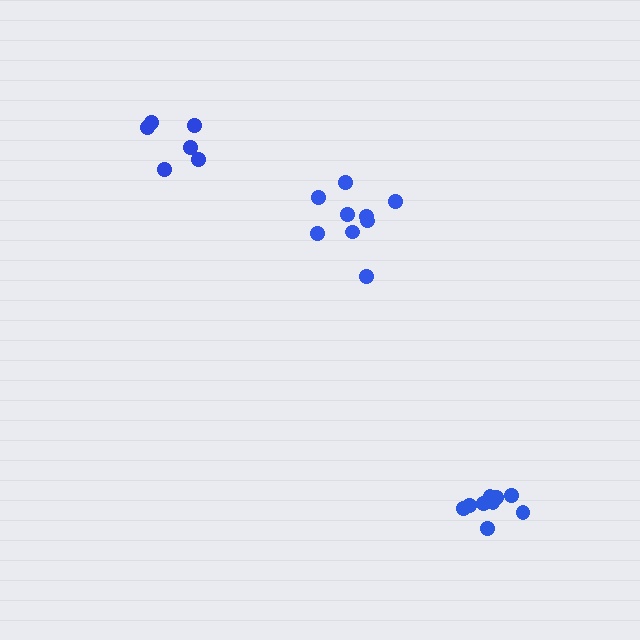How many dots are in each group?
Group 1: 9 dots, Group 2: 9 dots, Group 3: 6 dots (24 total).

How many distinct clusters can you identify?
There are 3 distinct clusters.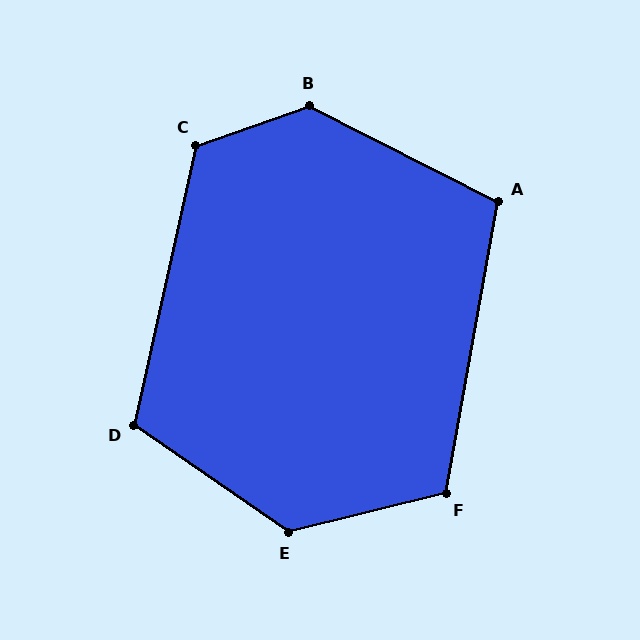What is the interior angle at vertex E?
Approximately 132 degrees (obtuse).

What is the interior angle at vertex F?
Approximately 114 degrees (obtuse).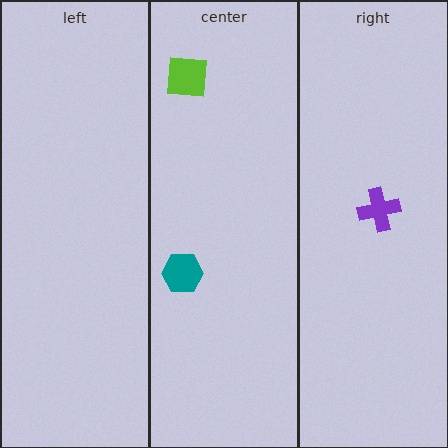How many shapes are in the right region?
1.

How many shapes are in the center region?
2.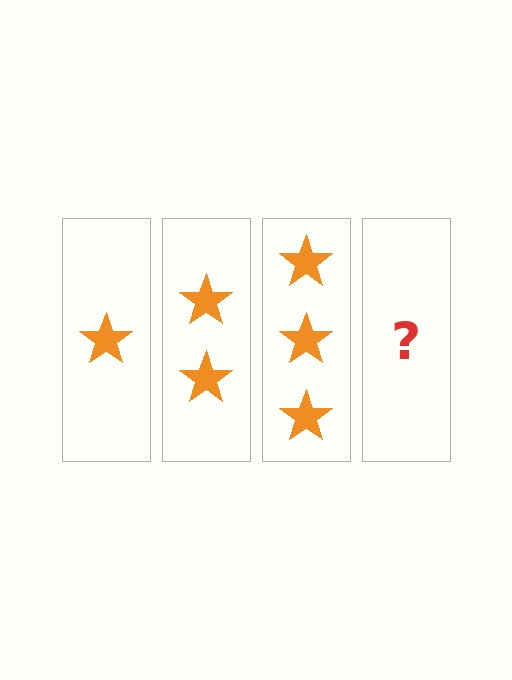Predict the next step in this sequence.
The next step is 4 stars.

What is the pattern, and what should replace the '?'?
The pattern is that each step adds one more star. The '?' should be 4 stars.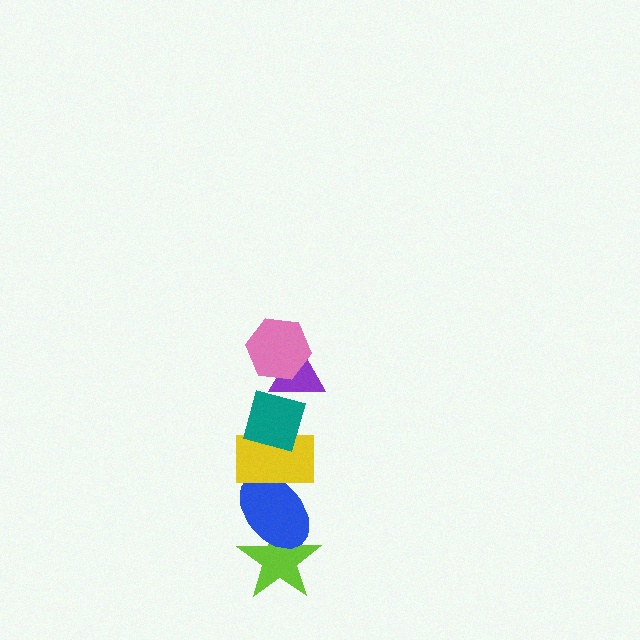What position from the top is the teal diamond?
The teal diamond is 3rd from the top.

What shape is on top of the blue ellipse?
The yellow rectangle is on top of the blue ellipse.